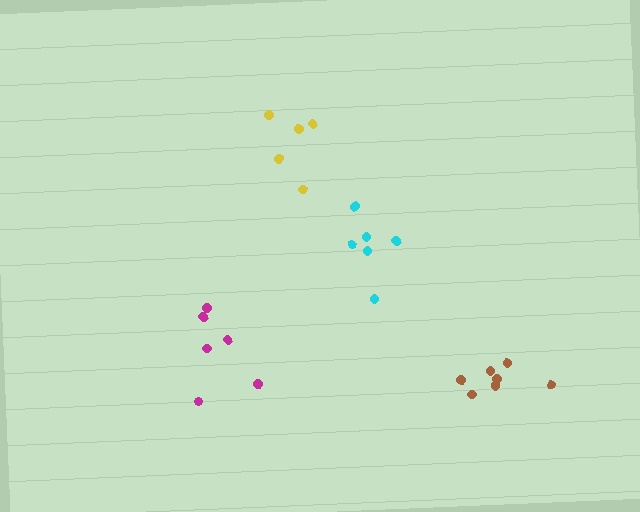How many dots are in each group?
Group 1: 7 dots, Group 2: 6 dots, Group 3: 6 dots, Group 4: 5 dots (24 total).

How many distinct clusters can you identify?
There are 4 distinct clusters.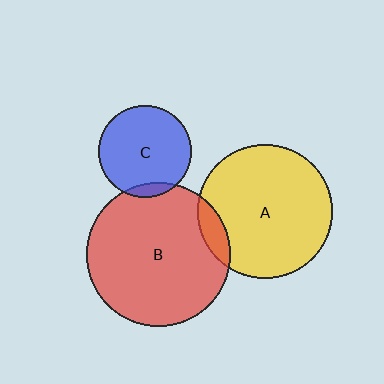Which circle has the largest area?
Circle B (red).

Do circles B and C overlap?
Yes.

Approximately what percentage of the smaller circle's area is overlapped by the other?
Approximately 10%.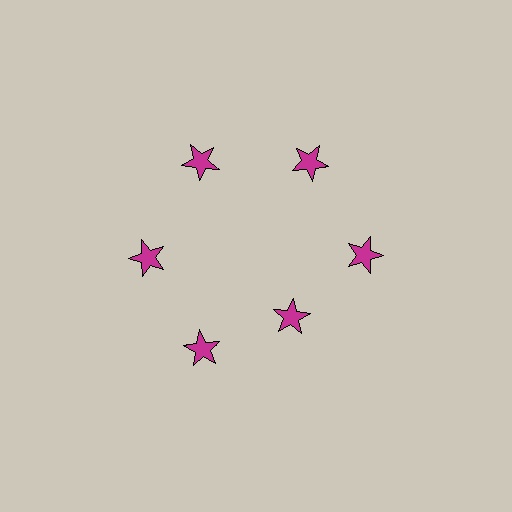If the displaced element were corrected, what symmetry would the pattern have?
It would have 6-fold rotational symmetry — the pattern would map onto itself every 60 degrees.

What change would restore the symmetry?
The symmetry would be restored by moving it outward, back onto the ring so that all 6 stars sit at equal angles and equal distance from the center.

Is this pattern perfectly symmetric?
No. The 6 magenta stars are arranged in a ring, but one element near the 5 o'clock position is pulled inward toward the center, breaking the 6-fold rotational symmetry.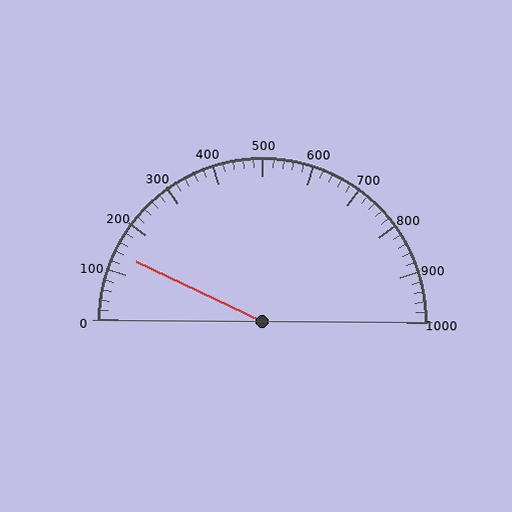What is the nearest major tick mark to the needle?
The nearest major tick mark is 100.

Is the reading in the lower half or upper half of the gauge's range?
The reading is in the lower half of the range (0 to 1000).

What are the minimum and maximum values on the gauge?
The gauge ranges from 0 to 1000.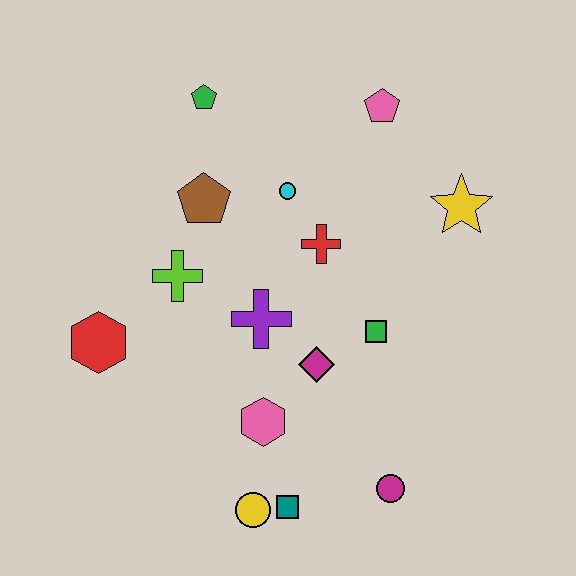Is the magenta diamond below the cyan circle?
Yes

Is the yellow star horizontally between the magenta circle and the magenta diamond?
No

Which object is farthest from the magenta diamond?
The green pentagon is farthest from the magenta diamond.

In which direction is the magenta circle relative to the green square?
The magenta circle is below the green square.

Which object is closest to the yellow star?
The pink pentagon is closest to the yellow star.